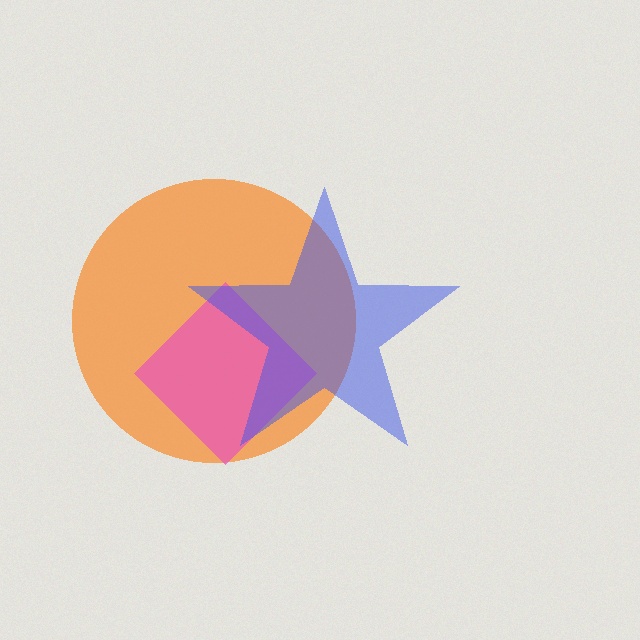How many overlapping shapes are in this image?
There are 3 overlapping shapes in the image.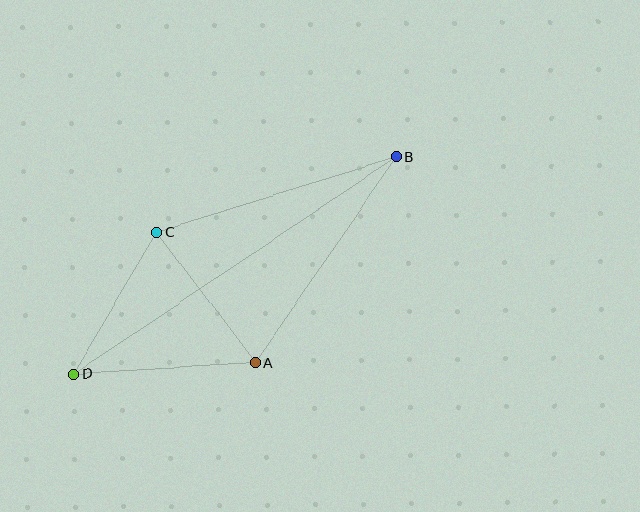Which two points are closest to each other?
Points A and C are closest to each other.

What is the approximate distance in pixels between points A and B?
The distance between A and B is approximately 249 pixels.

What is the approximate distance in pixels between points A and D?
The distance between A and D is approximately 182 pixels.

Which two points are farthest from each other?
Points B and D are farthest from each other.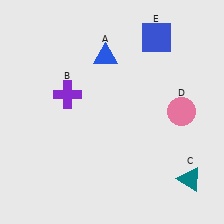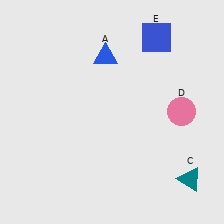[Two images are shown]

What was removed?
The purple cross (B) was removed in Image 2.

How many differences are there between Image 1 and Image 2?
There is 1 difference between the two images.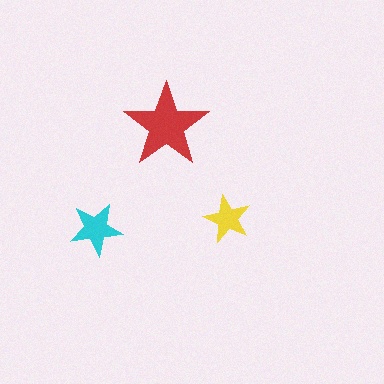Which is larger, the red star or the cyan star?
The red one.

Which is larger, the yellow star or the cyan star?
The cyan one.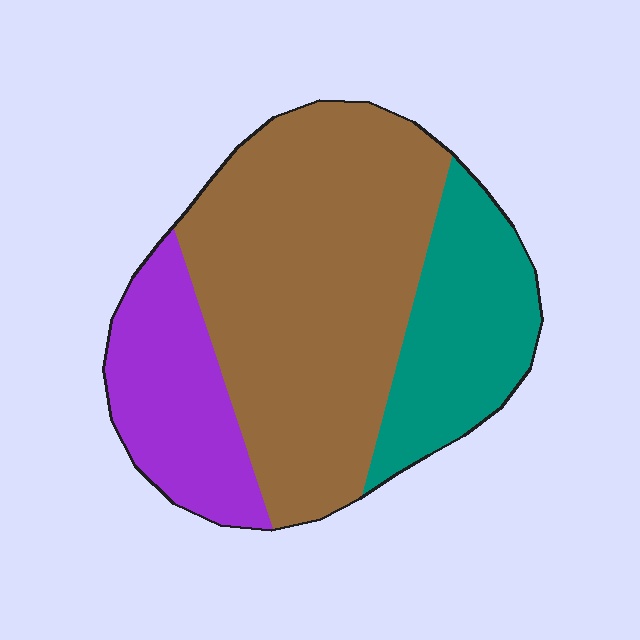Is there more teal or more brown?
Brown.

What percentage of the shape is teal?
Teal takes up about one quarter (1/4) of the shape.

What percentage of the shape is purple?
Purple takes up about one fifth (1/5) of the shape.